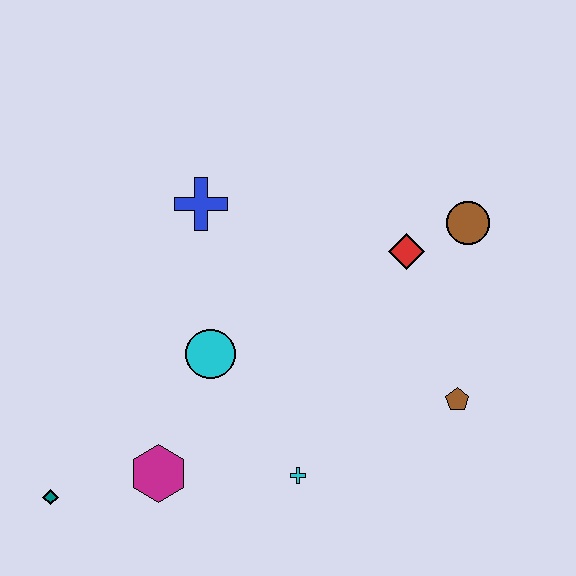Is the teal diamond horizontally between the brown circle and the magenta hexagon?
No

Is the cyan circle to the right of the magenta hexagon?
Yes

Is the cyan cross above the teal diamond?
Yes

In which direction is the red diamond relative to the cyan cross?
The red diamond is above the cyan cross.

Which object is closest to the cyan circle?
The magenta hexagon is closest to the cyan circle.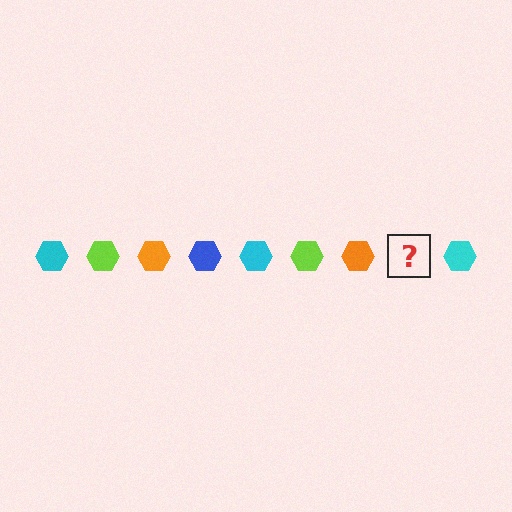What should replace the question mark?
The question mark should be replaced with a blue hexagon.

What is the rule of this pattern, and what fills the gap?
The rule is that the pattern cycles through cyan, lime, orange, blue hexagons. The gap should be filled with a blue hexagon.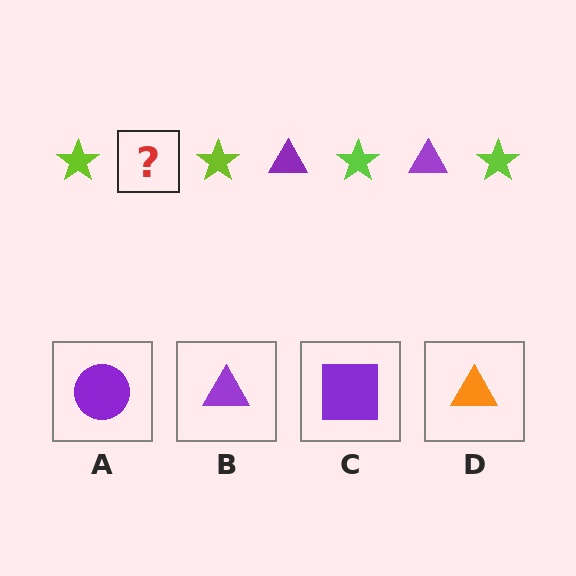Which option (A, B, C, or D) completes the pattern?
B.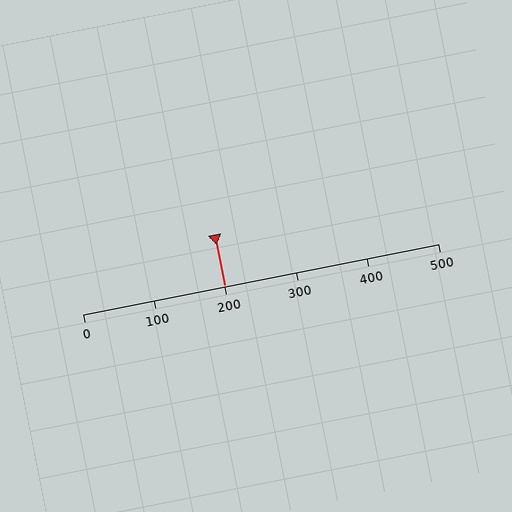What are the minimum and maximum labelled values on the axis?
The axis runs from 0 to 500.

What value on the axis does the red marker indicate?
The marker indicates approximately 200.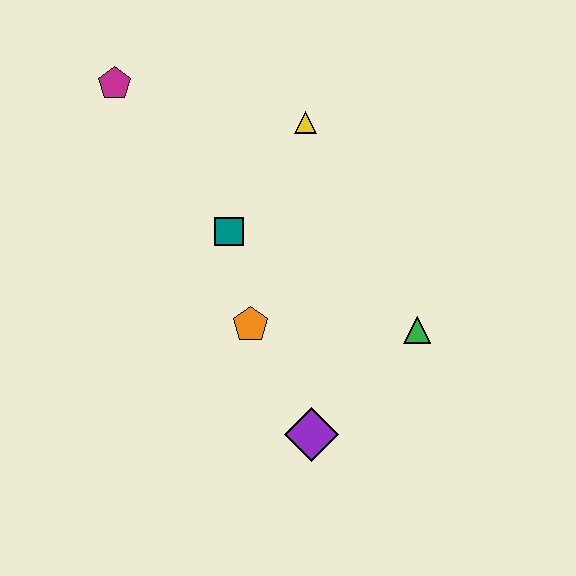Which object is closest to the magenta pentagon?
The teal square is closest to the magenta pentagon.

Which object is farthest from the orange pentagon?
The magenta pentagon is farthest from the orange pentagon.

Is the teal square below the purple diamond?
No